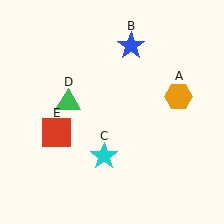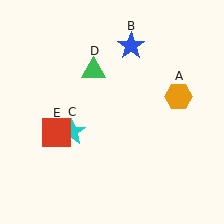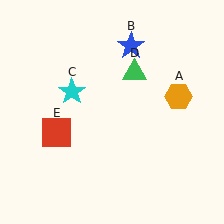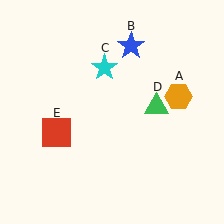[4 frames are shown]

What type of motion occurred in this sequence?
The cyan star (object C), green triangle (object D) rotated clockwise around the center of the scene.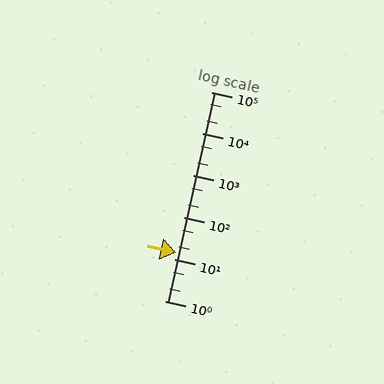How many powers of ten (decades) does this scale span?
The scale spans 5 decades, from 1 to 100000.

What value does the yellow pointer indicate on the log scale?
The pointer indicates approximately 14.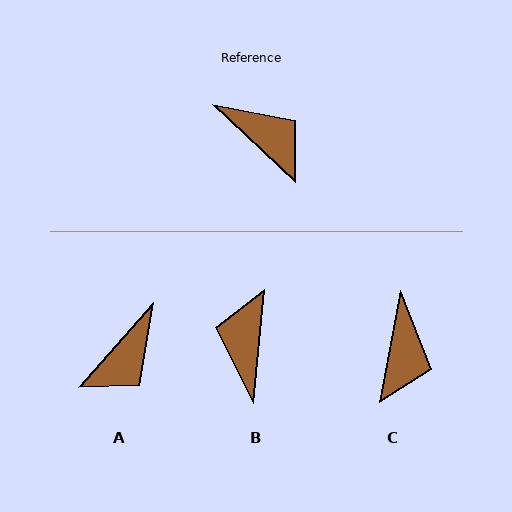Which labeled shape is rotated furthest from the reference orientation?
B, about 128 degrees away.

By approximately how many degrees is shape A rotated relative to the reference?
Approximately 88 degrees clockwise.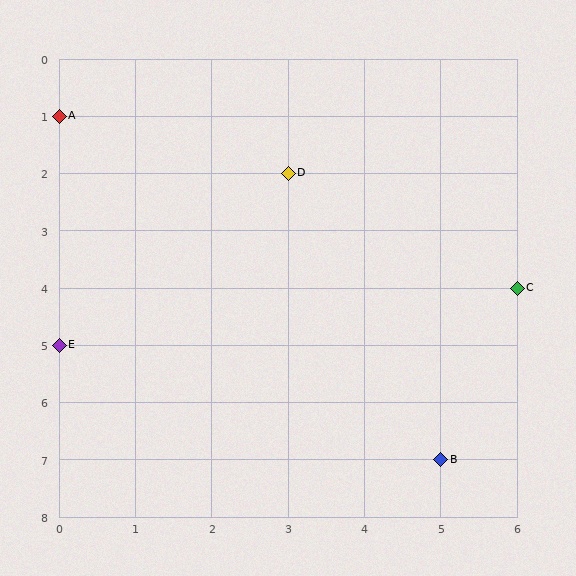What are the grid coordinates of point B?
Point B is at grid coordinates (5, 7).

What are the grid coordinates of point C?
Point C is at grid coordinates (6, 4).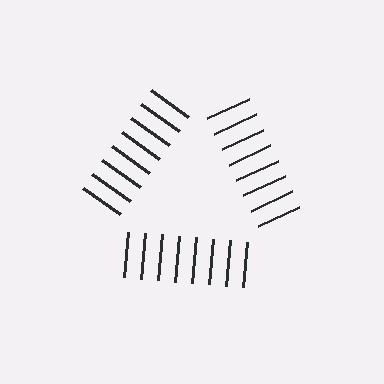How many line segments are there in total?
24 — 8 along each of the 3 edges.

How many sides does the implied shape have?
3 sides — the line-ends trace a triangle.